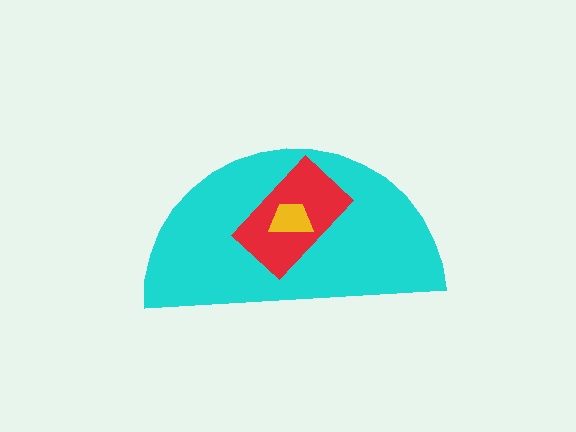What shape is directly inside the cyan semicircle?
The red rectangle.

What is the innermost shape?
The yellow trapezoid.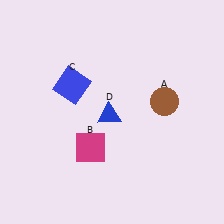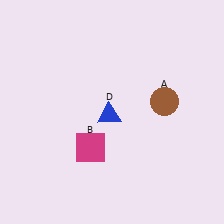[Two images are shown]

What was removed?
The blue square (C) was removed in Image 2.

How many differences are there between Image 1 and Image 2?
There is 1 difference between the two images.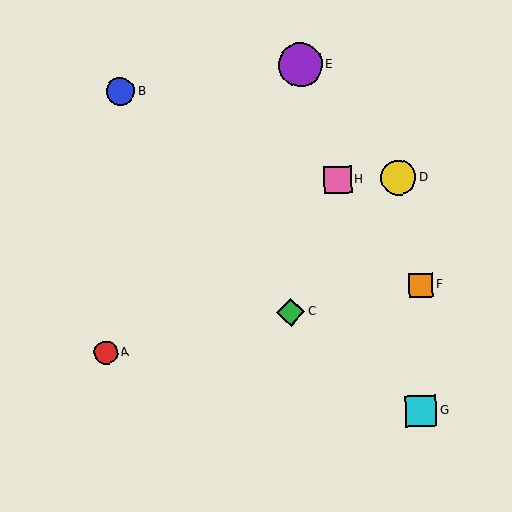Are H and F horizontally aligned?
No, H is at y≈180 and F is at y≈285.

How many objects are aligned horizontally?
2 objects (D, H) are aligned horizontally.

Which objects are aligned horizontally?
Objects D, H are aligned horizontally.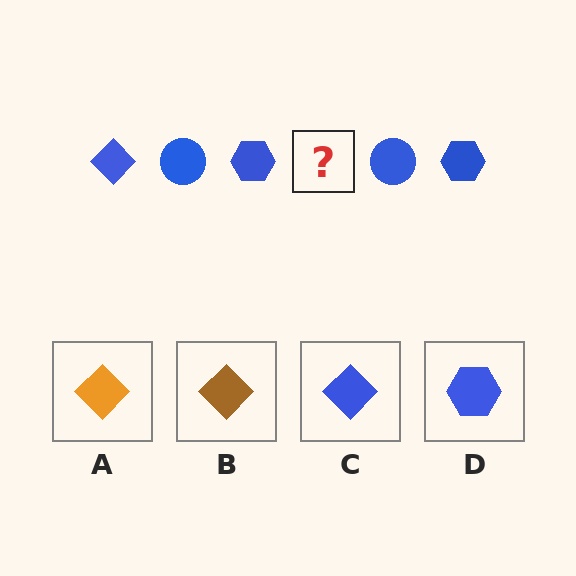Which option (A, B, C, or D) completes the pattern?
C.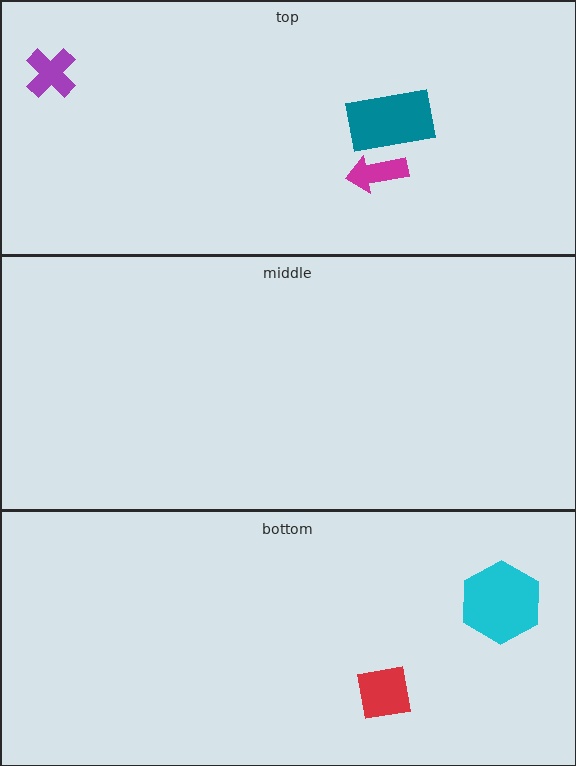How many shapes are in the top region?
3.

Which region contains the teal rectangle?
The top region.